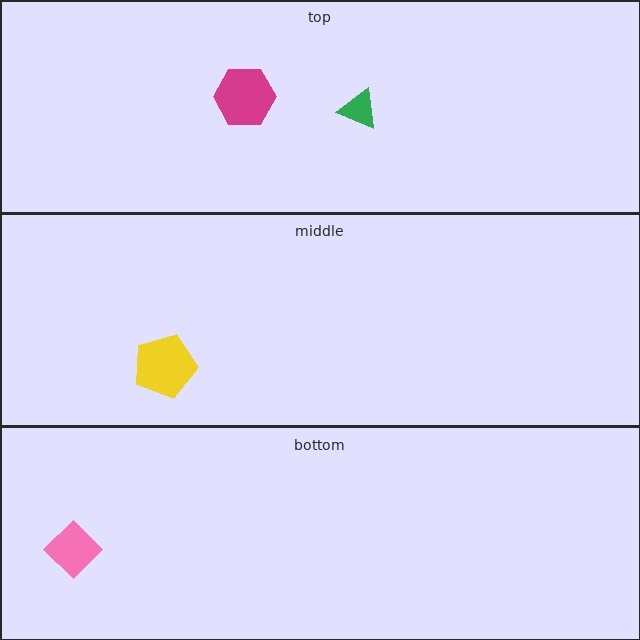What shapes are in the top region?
The magenta hexagon, the green triangle.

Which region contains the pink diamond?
The bottom region.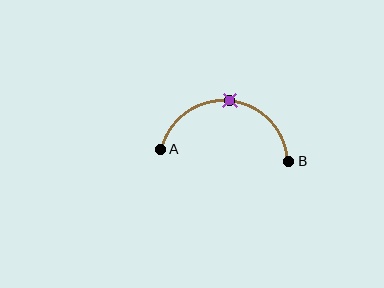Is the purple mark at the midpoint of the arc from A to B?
Yes. The purple mark lies on the arc at equal arc-length from both A and B — it is the arc midpoint.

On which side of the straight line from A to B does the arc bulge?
The arc bulges above the straight line connecting A and B.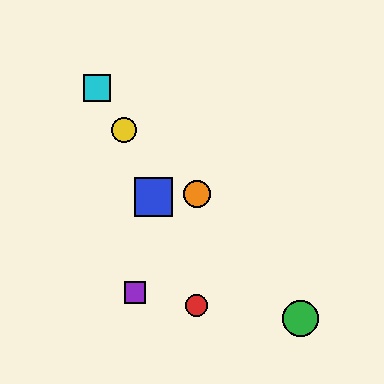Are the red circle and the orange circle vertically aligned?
Yes, both are at x≈197.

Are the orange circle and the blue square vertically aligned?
No, the orange circle is at x≈197 and the blue square is at x≈153.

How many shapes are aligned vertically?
2 shapes (the red circle, the orange circle) are aligned vertically.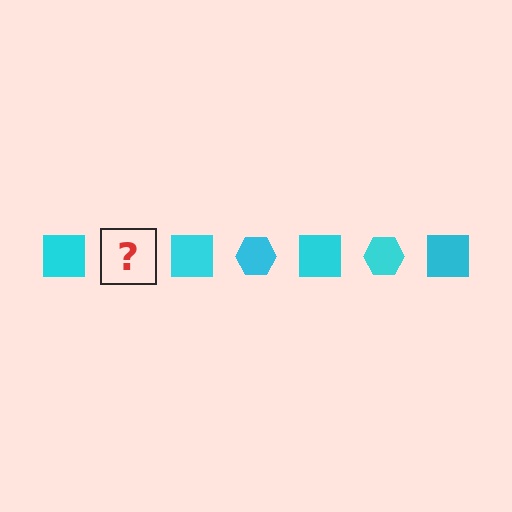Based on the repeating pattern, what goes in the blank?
The blank should be a cyan hexagon.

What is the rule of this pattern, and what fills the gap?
The rule is that the pattern cycles through square, hexagon shapes in cyan. The gap should be filled with a cyan hexagon.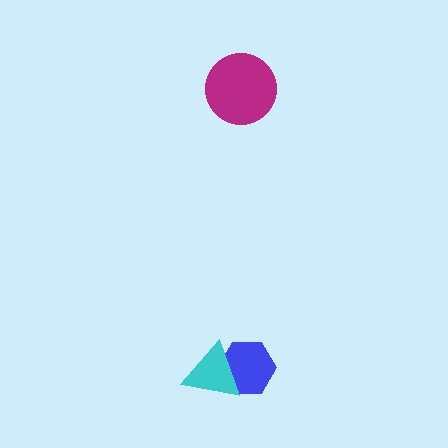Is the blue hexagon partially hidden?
Yes, it is partially covered by another shape.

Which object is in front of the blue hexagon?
The cyan triangle is in front of the blue hexagon.